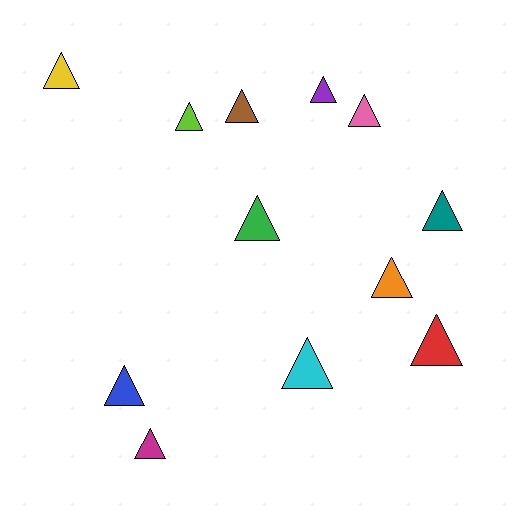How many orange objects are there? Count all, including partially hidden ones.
There is 1 orange object.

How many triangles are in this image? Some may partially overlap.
There are 12 triangles.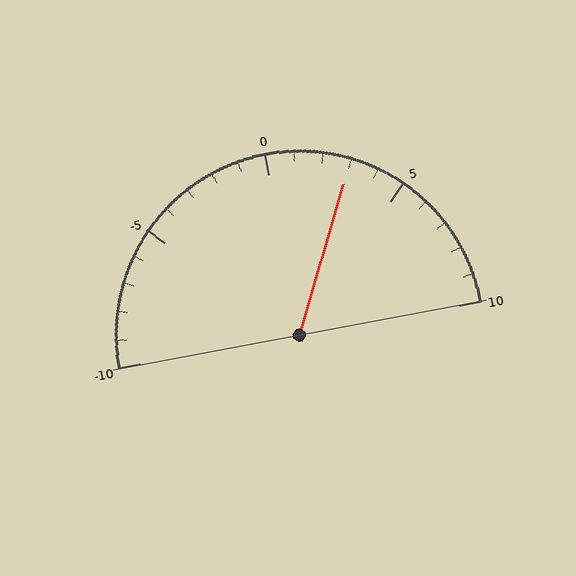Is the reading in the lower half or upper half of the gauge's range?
The reading is in the upper half of the range (-10 to 10).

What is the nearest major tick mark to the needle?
The nearest major tick mark is 5.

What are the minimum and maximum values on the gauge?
The gauge ranges from -10 to 10.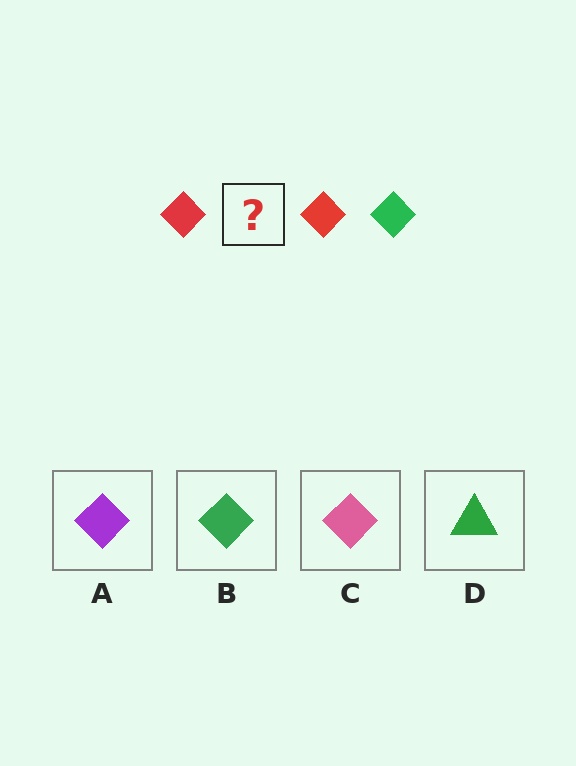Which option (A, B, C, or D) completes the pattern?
B.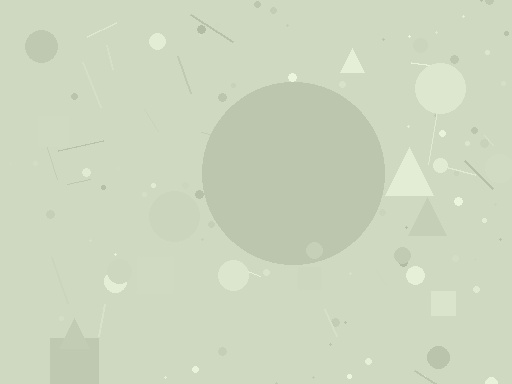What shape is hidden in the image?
A circle is hidden in the image.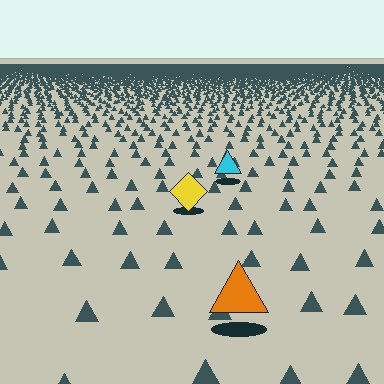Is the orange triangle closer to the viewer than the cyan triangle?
Yes. The orange triangle is closer — you can tell from the texture gradient: the ground texture is coarser near it.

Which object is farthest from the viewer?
The cyan triangle is farthest from the viewer. It appears smaller and the ground texture around it is denser.